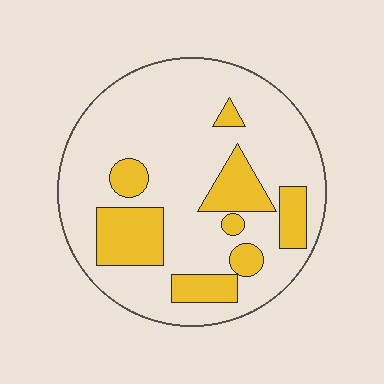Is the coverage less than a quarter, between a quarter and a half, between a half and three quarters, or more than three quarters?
Less than a quarter.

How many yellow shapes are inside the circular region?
8.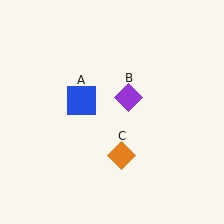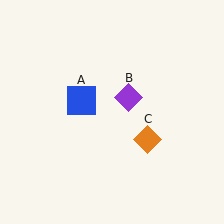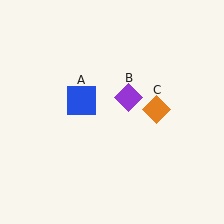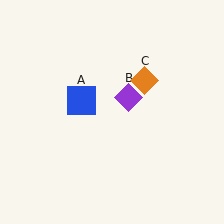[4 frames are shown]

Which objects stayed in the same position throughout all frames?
Blue square (object A) and purple diamond (object B) remained stationary.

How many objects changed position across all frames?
1 object changed position: orange diamond (object C).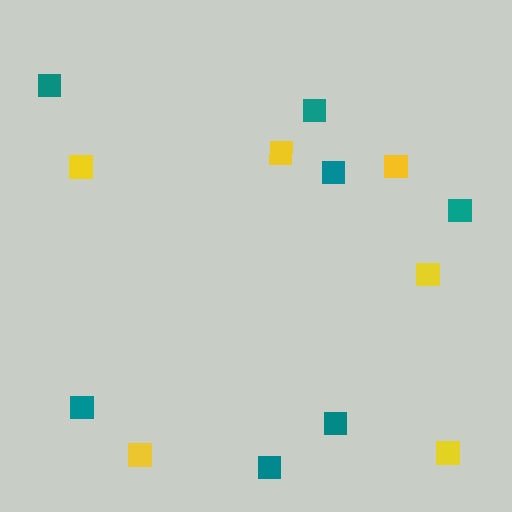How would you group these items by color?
There are 2 groups: one group of yellow squares (6) and one group of teal squares (7).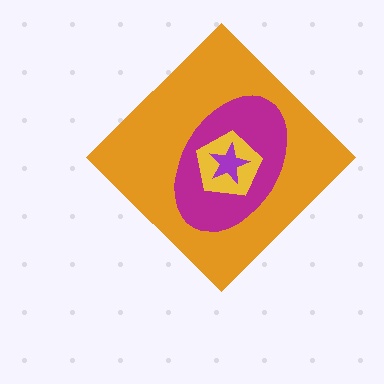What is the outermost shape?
The orange diamond.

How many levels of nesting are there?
4.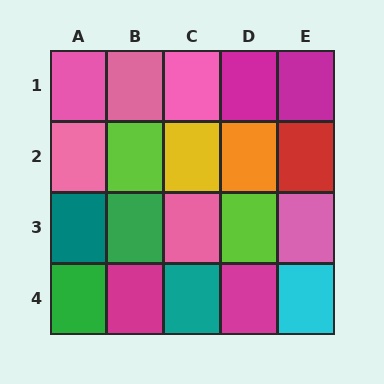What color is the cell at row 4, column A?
Green.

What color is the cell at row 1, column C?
Pink.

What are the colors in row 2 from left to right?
Pink, lime, yellow, orange, red.